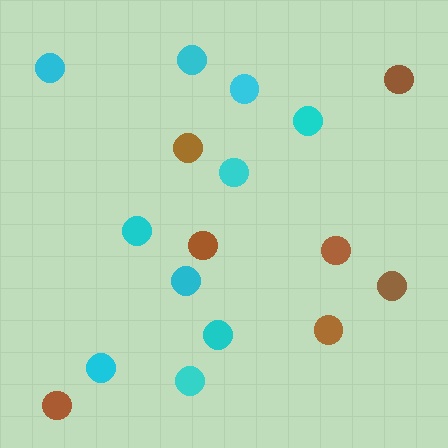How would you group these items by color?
There are 2 groups: one group of cyan circles (10) and one group of brown circles (7).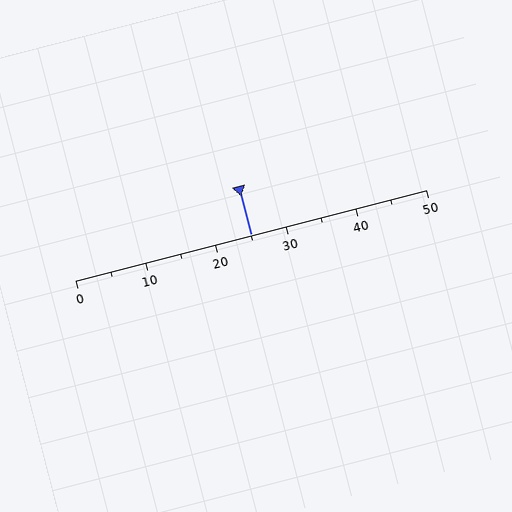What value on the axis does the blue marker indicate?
The marker indicates approximately 25.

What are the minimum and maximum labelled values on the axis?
The axis runs from 0 to 50.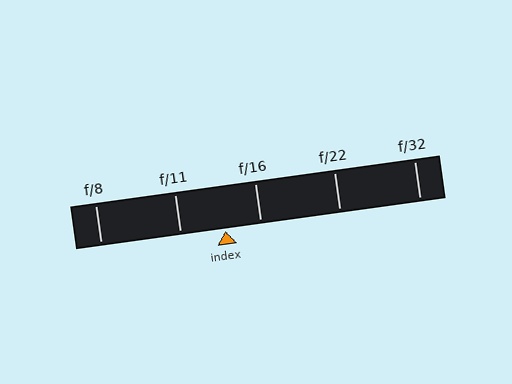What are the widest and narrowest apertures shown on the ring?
The widest aperture shown is f/8 and the narrowest is f/32.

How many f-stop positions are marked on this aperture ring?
There are 5 f-stop positions marked.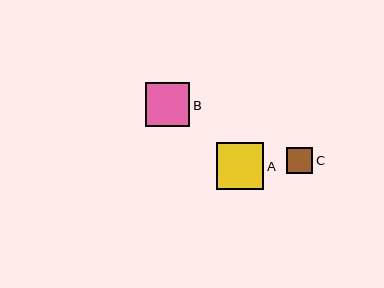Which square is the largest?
Square A is the largest with a size of approximately 47 pixels.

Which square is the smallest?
Square C is the smallest with a size of approximately 26 pixels.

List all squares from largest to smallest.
From largest to smallest: A, B, C.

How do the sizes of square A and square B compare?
Square A and square B are approximately the same size.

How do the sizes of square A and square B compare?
Square A and square B are approximately the same size.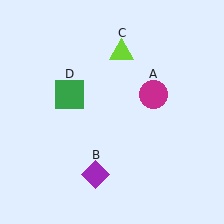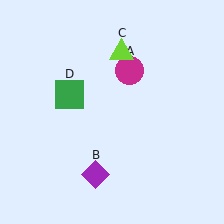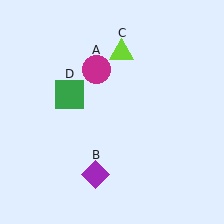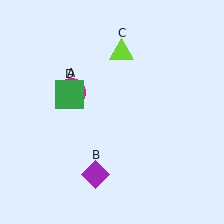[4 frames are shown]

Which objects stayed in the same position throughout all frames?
Purple diamond (object B) and lime triangle (object C) and green square (object D) remained stationary.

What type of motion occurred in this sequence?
The magenta circle (object A) rotated counterclockwise around the center of the scene.